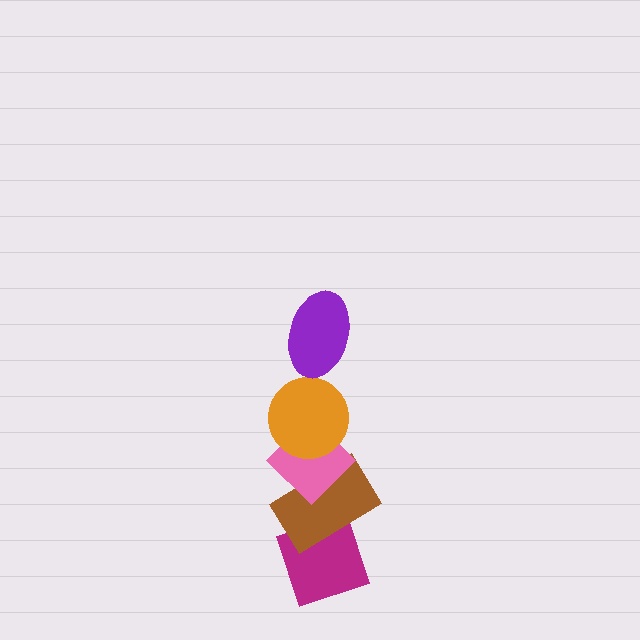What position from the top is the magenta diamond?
The magenta diamond is 5th from the top.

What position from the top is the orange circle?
The orange circle is 2nd from the top.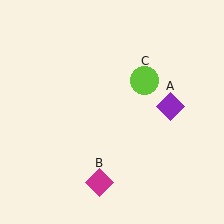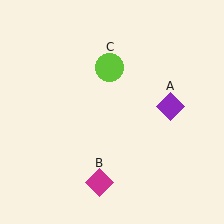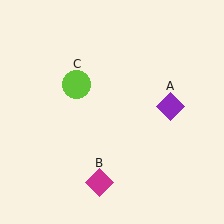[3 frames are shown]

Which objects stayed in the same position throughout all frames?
Purple diamond (object A) and magenta diamond (object B) remained stationary.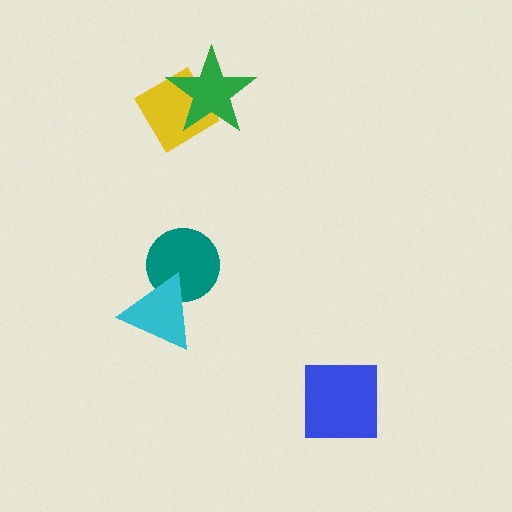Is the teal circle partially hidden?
Yes, it is partially covered by another shape.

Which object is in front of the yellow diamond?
The green star is in front of the yellow diamond.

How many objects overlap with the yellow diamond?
1 object overlaps with the yellow diamond.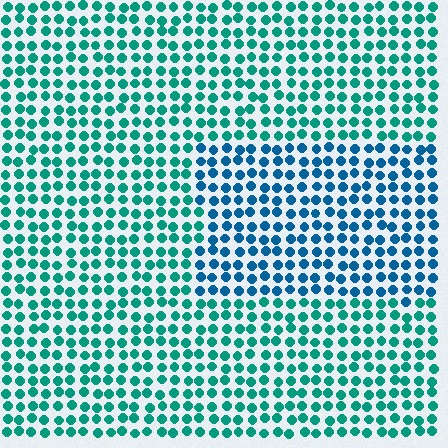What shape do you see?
I see a rectangle.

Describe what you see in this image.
The image is filled with small teal elements in a uniform arrangement. A rectangle-shaped region is visible where the elements are tinted to a slightly different hue, forming a subtle color boundary.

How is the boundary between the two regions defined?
The boundary is defined purely by a slight shift in hue (about 34 degrees). Spacing, size, and orientation are identical on both sides.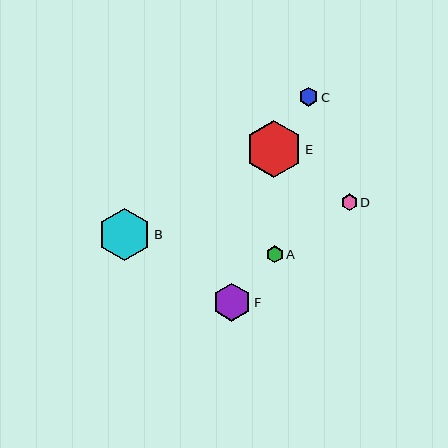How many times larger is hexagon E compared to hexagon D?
Hexagon E is approximately 3.4 times the size of hexagon D.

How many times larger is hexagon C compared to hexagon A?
Hexagon C is approximately 1.1 times the size of hexagon A.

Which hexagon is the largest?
Hexagon E is the largest with a size of approximately 56 pixels.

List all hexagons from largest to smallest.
From largest to smallest: E, B, F, C, A, D.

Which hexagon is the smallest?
Hexagon D is the smallest with a size of approximately 16 pixels.